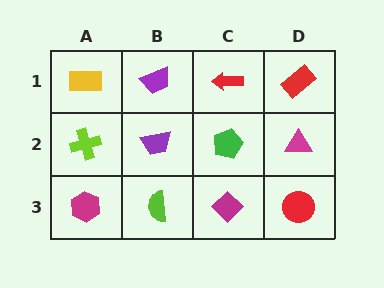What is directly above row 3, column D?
A magenta triangle.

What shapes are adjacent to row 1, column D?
A magenta triangle (row 2, column D), a red arrow (row 1, column C).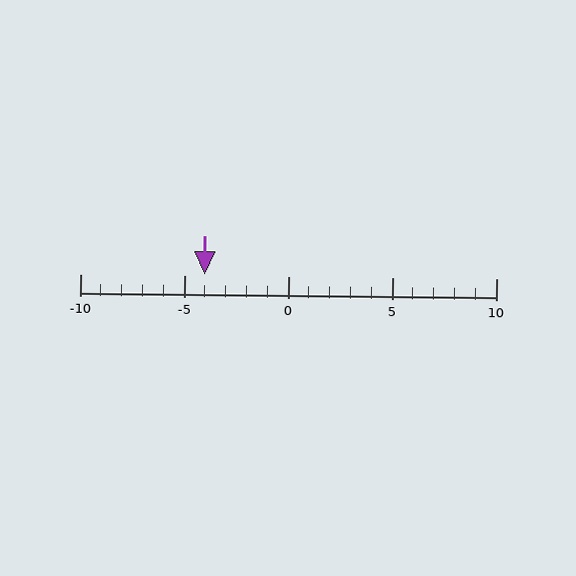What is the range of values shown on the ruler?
The ruler shows values from -10 to 10.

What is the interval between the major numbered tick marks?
The major tick marks are spaced 5 units apart.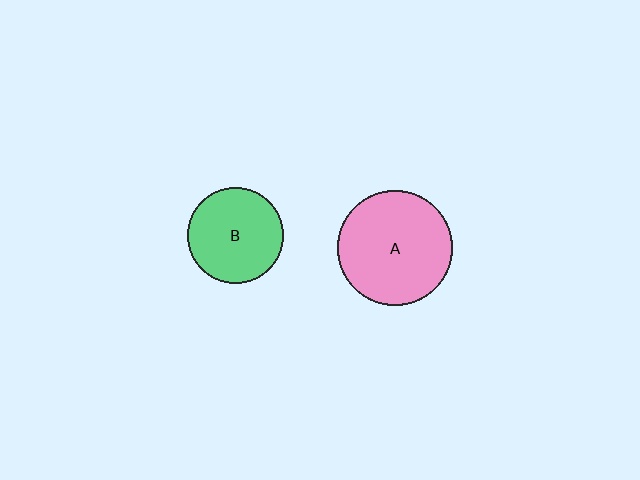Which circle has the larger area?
Circle A (pink).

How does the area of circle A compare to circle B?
Approximately 1.4 times.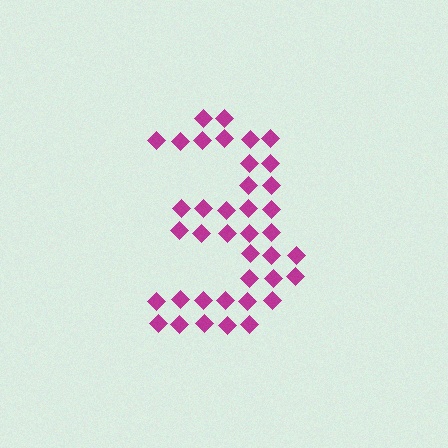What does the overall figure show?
The overall figure shows the digit 3.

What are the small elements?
The small elements are diamonds.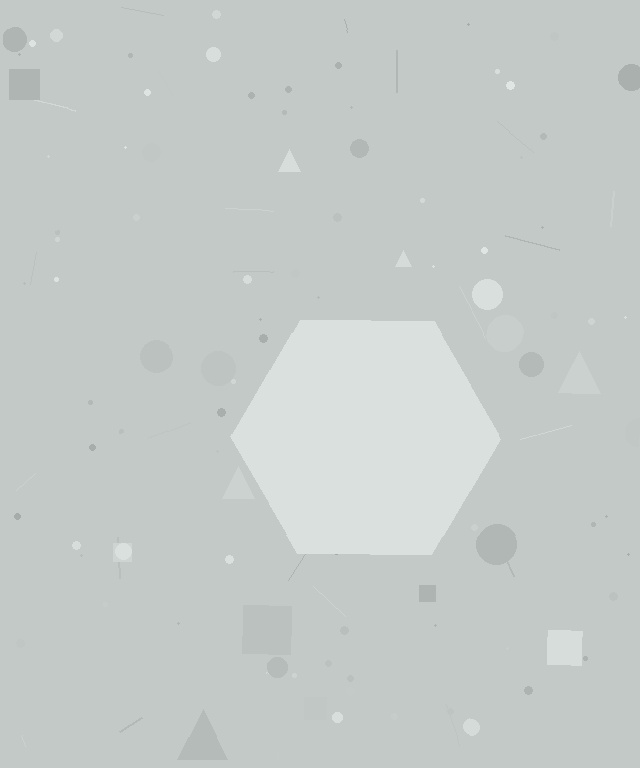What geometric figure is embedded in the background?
A hexagon is embedded in the background.